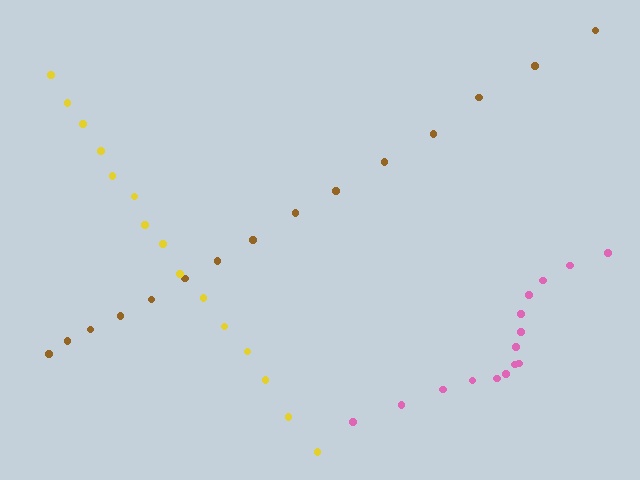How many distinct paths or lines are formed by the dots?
There are 3 distinct paths.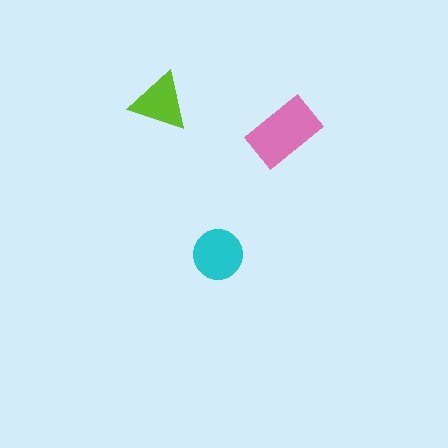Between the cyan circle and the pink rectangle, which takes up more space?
The pink rectangle.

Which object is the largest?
The pink rectangle.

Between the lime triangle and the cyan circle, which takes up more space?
The cyan circle.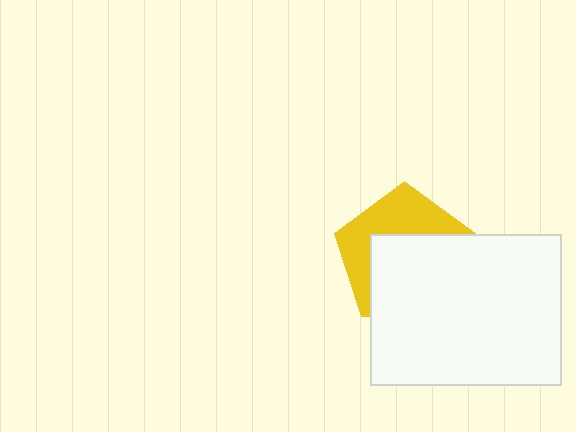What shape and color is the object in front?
The object in front is a white rectangle.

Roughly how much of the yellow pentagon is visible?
A small part of it is visible (roughly 42%).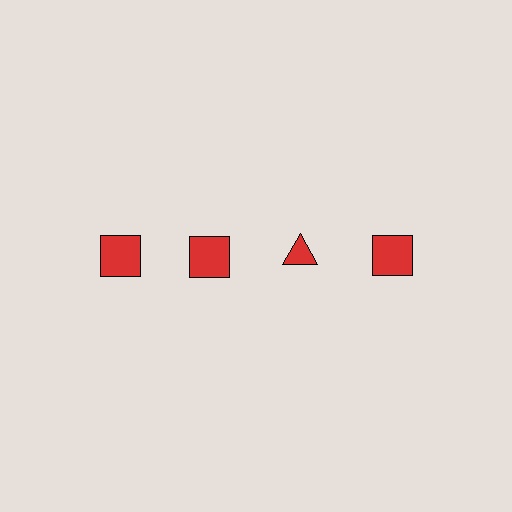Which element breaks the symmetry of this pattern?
The red triangle in the top row, center column breaks the symmetry. All other shapes are red squares.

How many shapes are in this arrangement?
There are 4 shapes arranged in a grid pattern.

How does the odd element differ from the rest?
It has a different shape: triangle instead of square.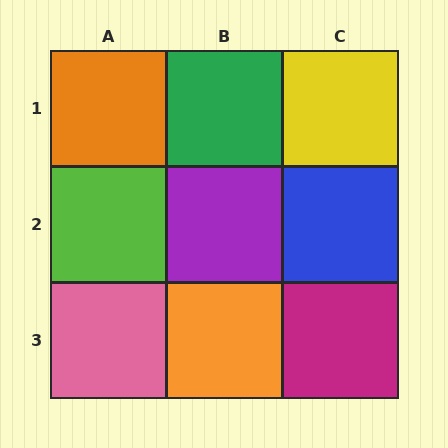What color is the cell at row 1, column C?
Yellow.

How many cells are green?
1 cell is green.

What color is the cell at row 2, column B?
Purple.